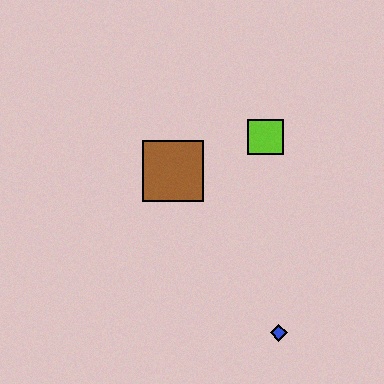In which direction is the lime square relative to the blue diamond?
The lime square is above the blue diamond.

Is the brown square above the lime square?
No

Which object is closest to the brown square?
The lime square is closest to the brown square.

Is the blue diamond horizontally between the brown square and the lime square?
No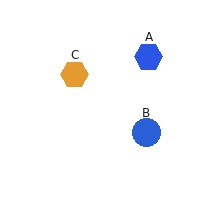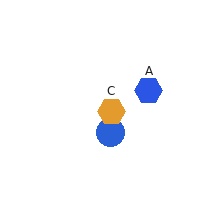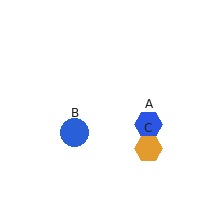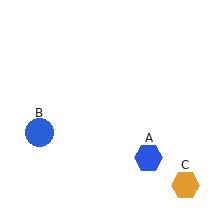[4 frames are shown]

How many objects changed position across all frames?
3 objects changed position: blue hexagon (object A), blue circle (object B), orange hexagon (object C).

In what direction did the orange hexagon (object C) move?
The orange hexagon (object C) moved down and to the right.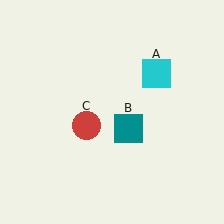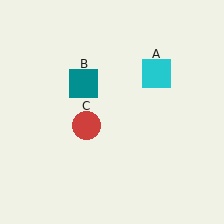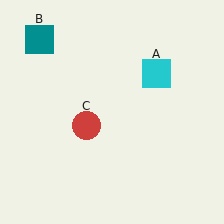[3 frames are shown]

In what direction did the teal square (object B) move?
The teal square (object B) moved up and to the left.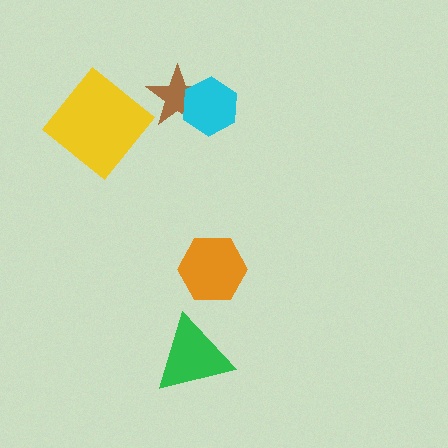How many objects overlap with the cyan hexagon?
1 object overlaps with the cyan hexagon.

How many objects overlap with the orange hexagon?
0 objects overlap with the orange hexagon.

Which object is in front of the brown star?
The cyan hexagon is in front of the brown star.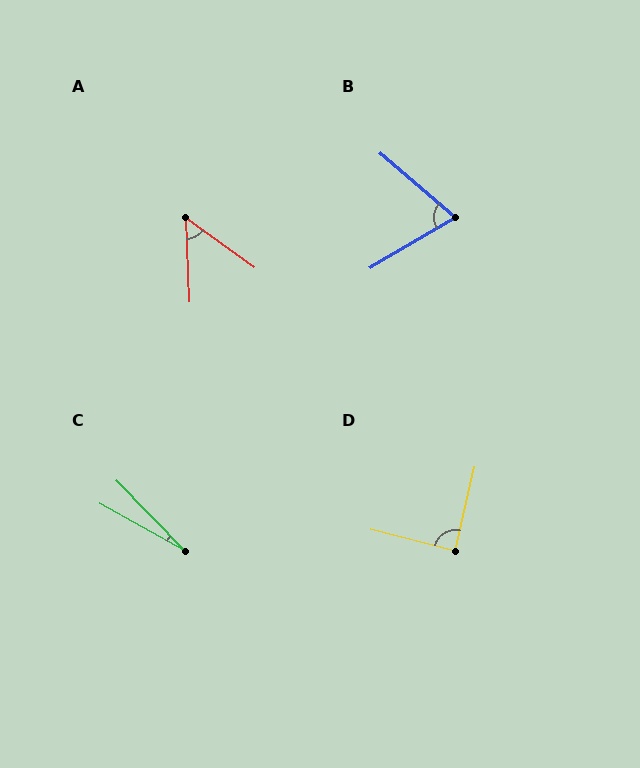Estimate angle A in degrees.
Approximately 52 degrees.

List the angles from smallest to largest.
C (17°), A (52°), B (72°), D (89°).